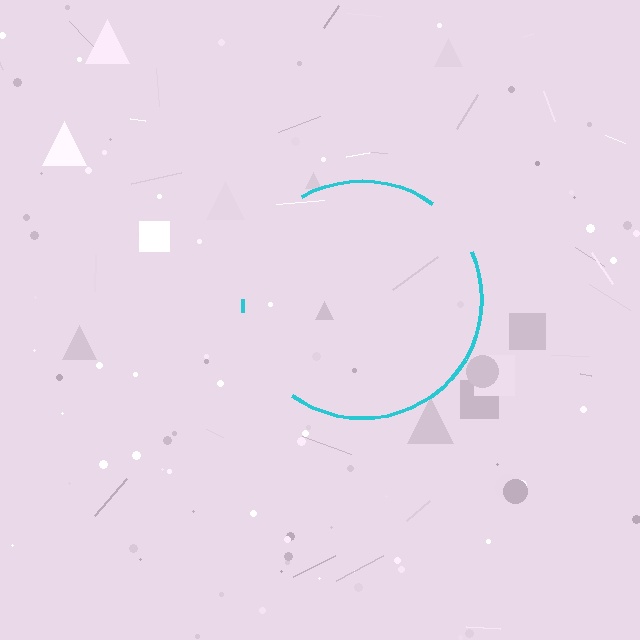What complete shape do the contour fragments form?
The contour fragments form a circle.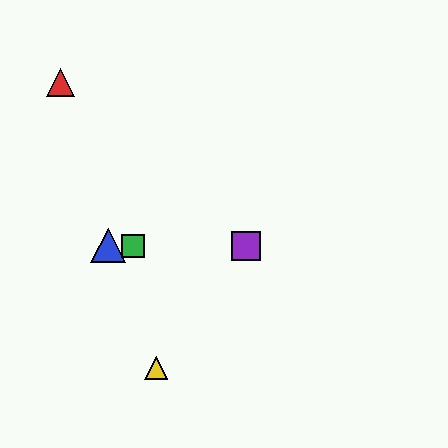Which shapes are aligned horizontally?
The blue triangle, the green square, the purple square are aligned horizontally.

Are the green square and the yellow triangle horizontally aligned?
No, the green square is at y≈246 and the yellow triangle is at y≈368.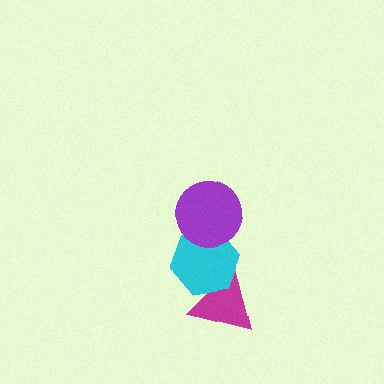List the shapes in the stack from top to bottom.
From top to bottom: the purple circle, the cyan hexagon, the magenta triangle.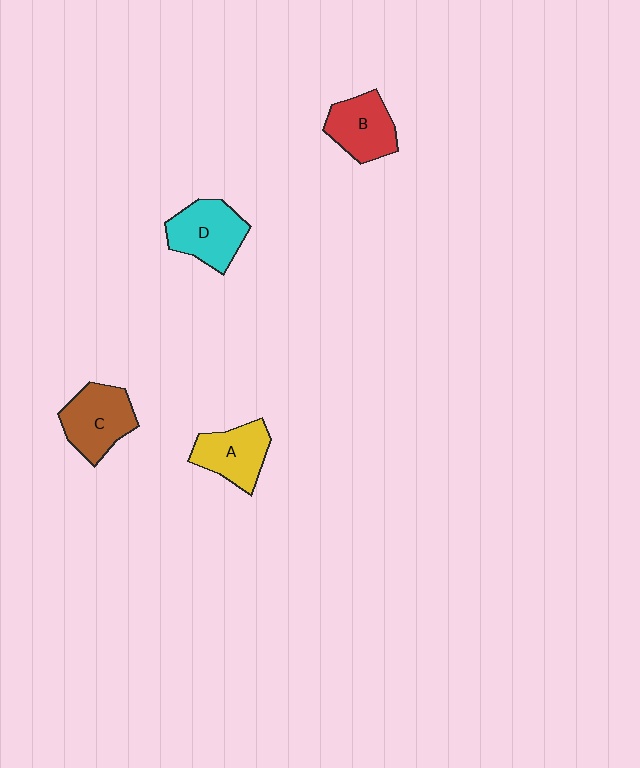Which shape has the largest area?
Shape C (brown).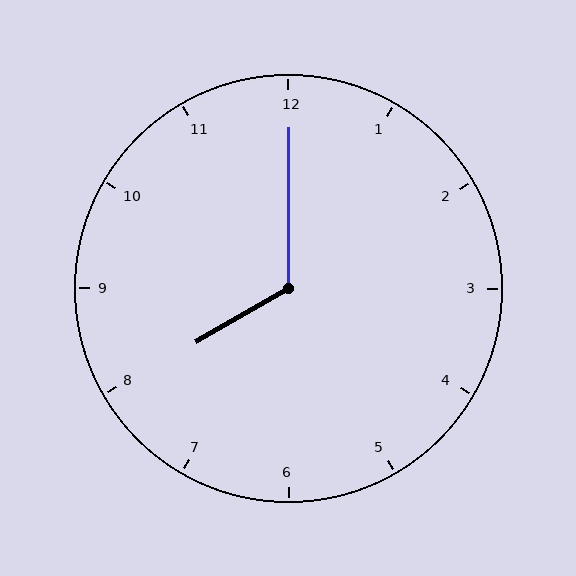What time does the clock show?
8:00.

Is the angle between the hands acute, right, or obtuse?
It is obtuse.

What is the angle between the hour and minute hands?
Approximately 120 degrees.